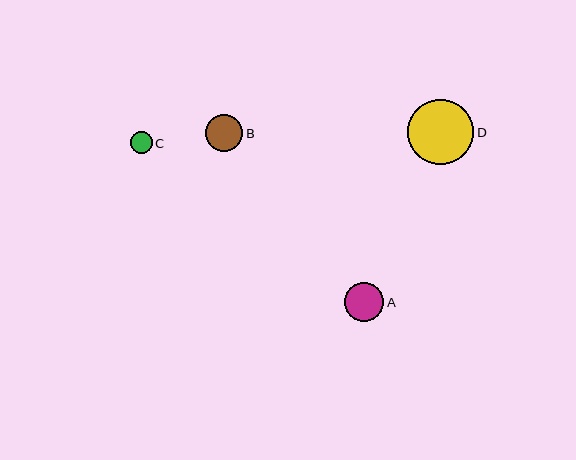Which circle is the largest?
Circle D is the largest with a size of approximately 66 pixels.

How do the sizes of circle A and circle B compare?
Circle A and circle B are approximately the same size.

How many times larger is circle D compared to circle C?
Circle D is approximately 3.0 times the size of circle C.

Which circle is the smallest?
Circle C is the smallest with a size of approximately 22 pixels.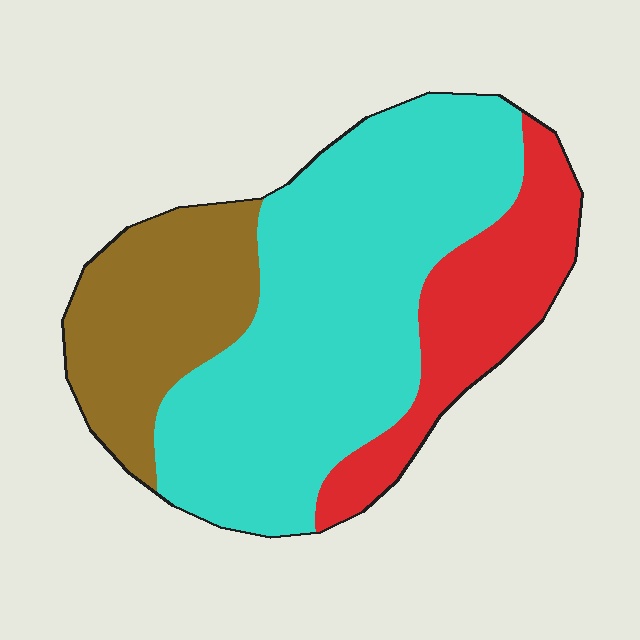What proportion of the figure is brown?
Brown covers 23% of the figure.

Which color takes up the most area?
Cyan, at roughly 55%.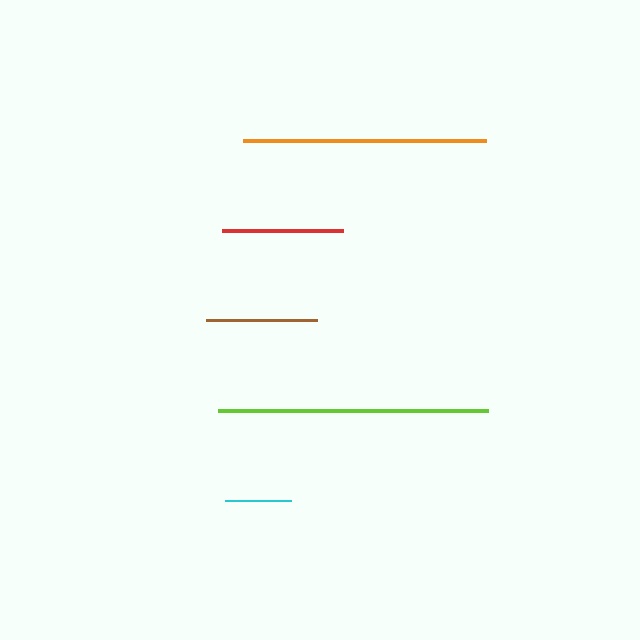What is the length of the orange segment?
The orange segment is approximately 244 pixels long.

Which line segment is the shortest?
The cyan line is the shortest at approximately 66 pixels.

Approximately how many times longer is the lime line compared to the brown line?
The lime line is approximately 2.4 times the length of the brown line.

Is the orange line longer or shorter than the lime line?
The lime line is longer than the orange line.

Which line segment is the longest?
The lime line is the longest at approximately 270 pixels.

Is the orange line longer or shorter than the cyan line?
The orange line is longer than the cyan line.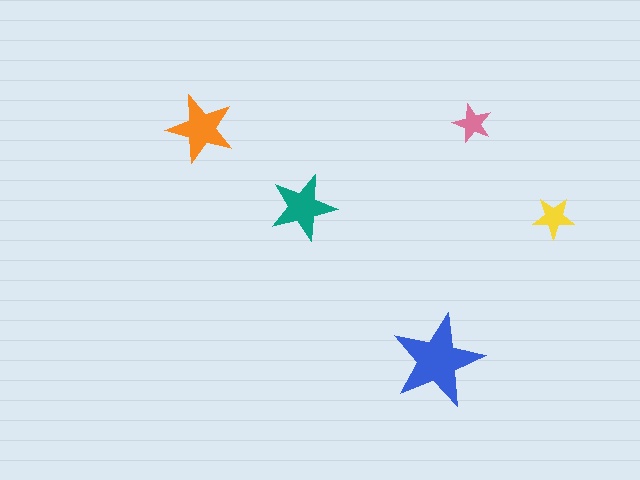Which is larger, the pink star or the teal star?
The teal one.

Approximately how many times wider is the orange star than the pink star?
About 2 times wider.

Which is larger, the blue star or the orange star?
The blue one.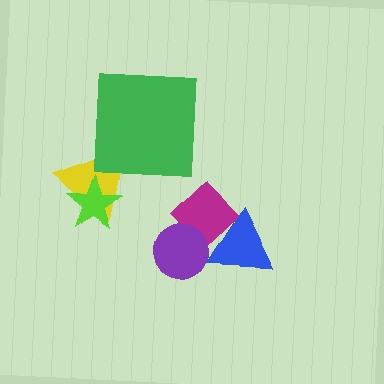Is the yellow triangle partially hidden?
Yes, it is partially covered by another shape.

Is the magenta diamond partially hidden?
Yes, it is partially covered by another shape.